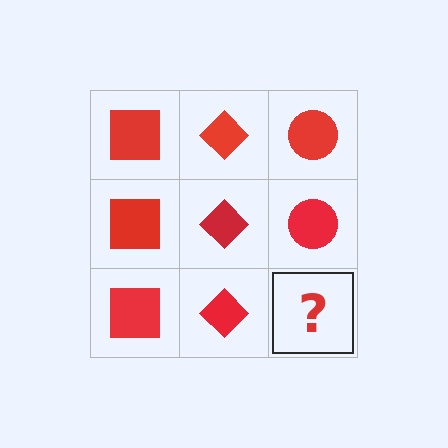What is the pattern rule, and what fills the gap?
The rule is that each column has a consistent shape. The gap should be filled with a red circle.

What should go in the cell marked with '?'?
The missing cell should contain a red circle.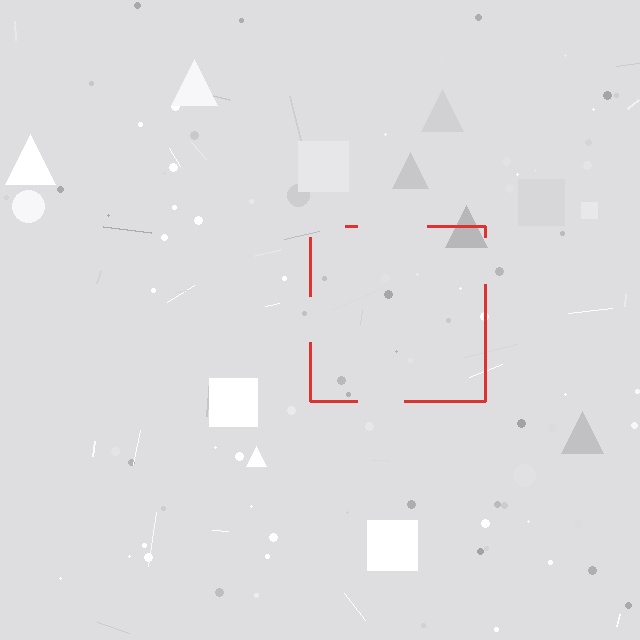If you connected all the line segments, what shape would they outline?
They would outline a square.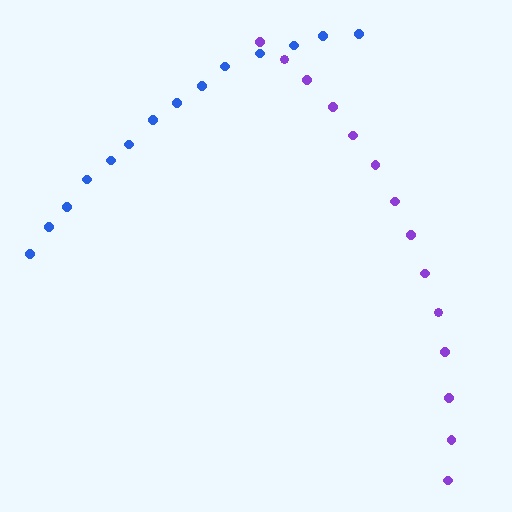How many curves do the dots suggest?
There are 2 distinct paths.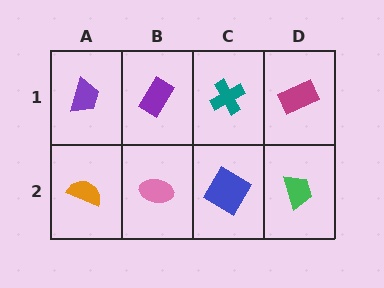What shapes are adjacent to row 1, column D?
A green trapezoid (row 2, column D), a teal cross (row 1, column C).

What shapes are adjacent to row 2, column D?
A magenta rectangle (row 1, column D), a blue diamond (row 2, column C).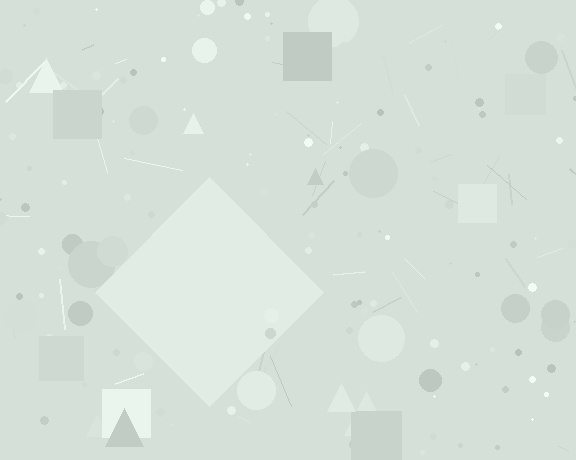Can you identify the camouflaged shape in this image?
The camouflaged shape is a diamond.